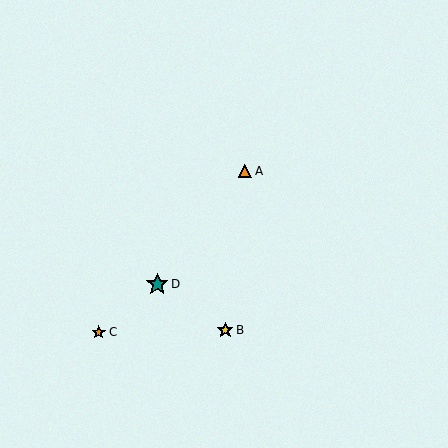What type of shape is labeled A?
Shape A is an orange triangle.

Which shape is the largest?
The teal star (labeled D) is the largest.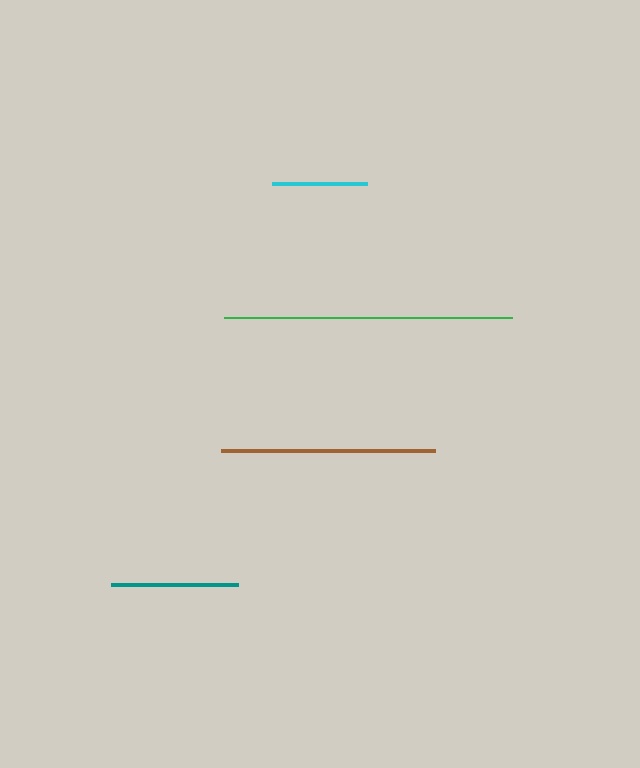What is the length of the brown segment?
The brown segment is approximately 214 pixels long.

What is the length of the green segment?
The green segment is approximately 288 pixels long.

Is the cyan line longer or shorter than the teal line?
The teal line is longer than the cyan line.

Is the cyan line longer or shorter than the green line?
The green line is longer than the cyan line.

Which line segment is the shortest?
The cyan line is the shortest at approximately 95 pixels.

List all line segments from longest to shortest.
From longest to shortest: green, brown, teal, cyan.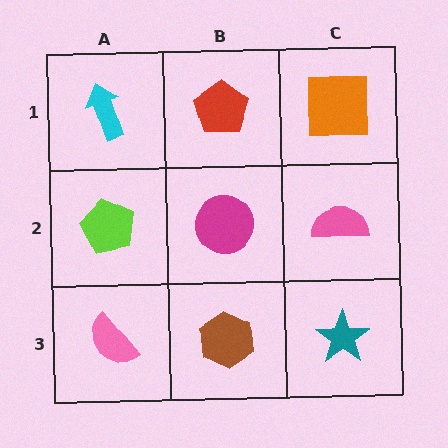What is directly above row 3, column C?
A pink semicircle.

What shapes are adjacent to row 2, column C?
An orange square (row 1, column C), a teal star (row 3, column C), a magenta circle (row 2, column B).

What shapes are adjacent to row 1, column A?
A lime pentagon (row 2, column A), a red pentagon (row 1, column B).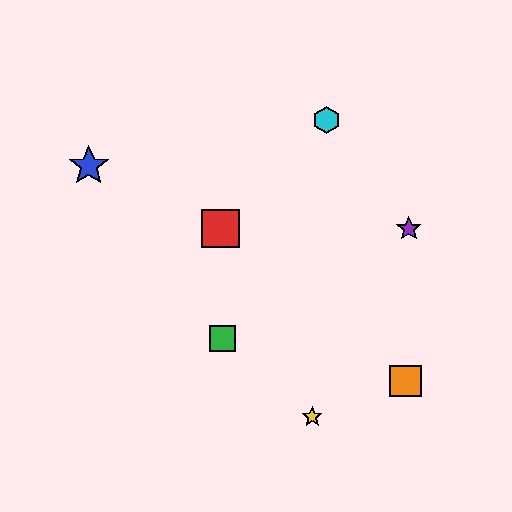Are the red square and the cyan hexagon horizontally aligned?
No, the red square is at y≈229 and the cyan hexagon is at y≈120.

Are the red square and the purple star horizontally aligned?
Yes, both are at y≈229.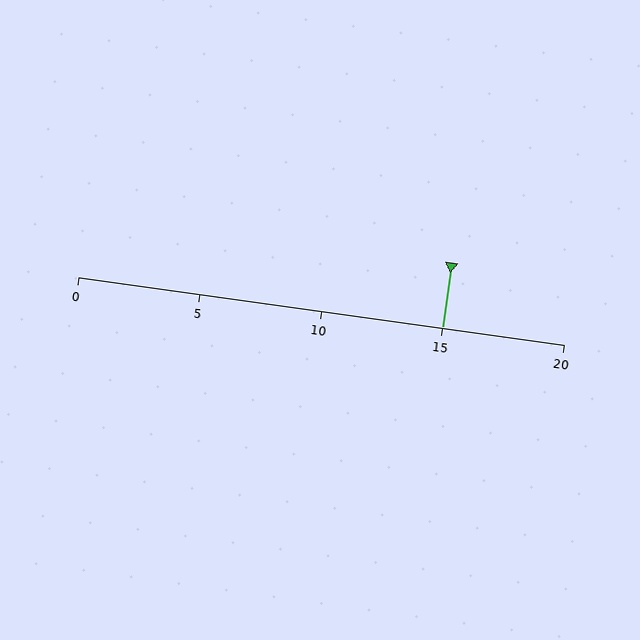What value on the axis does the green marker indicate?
The marker indicates approximately 15.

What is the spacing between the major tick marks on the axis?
The major ticks are spaced 5 apart.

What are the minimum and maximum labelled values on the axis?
The axis runs from 0 to 20.